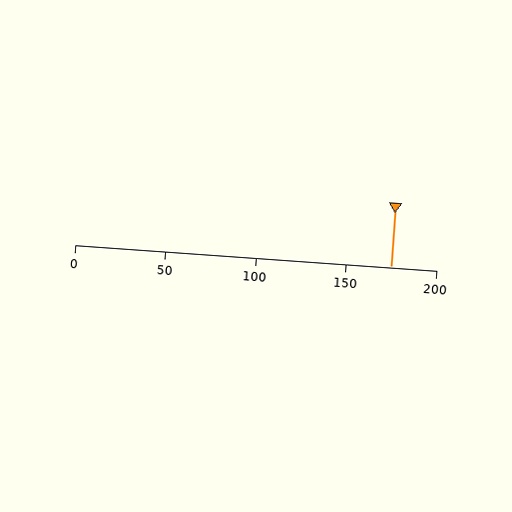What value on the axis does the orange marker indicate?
The marker indicates approximately 175.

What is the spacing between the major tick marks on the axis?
The major ticks are spaced 50 apart.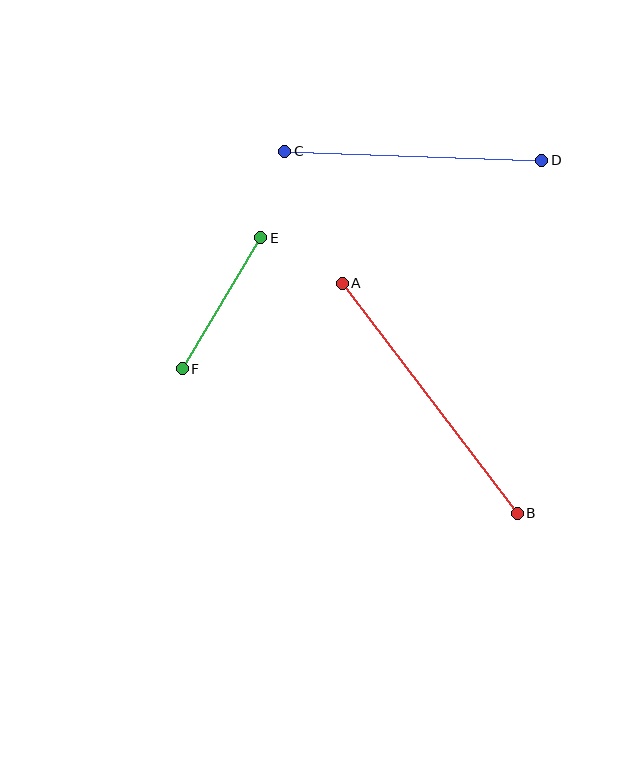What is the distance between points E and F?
The distance is approximately 153 pixels.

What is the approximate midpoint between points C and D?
The midpoint is at approximately (413, 156) pixels.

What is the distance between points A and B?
The distance is approximately 289 pixels.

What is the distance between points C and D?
The distance is approximately 257 pixels.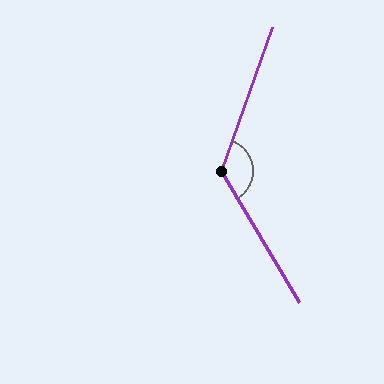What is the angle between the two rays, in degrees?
Approximately 129 degrees.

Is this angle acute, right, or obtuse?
It is obtuse.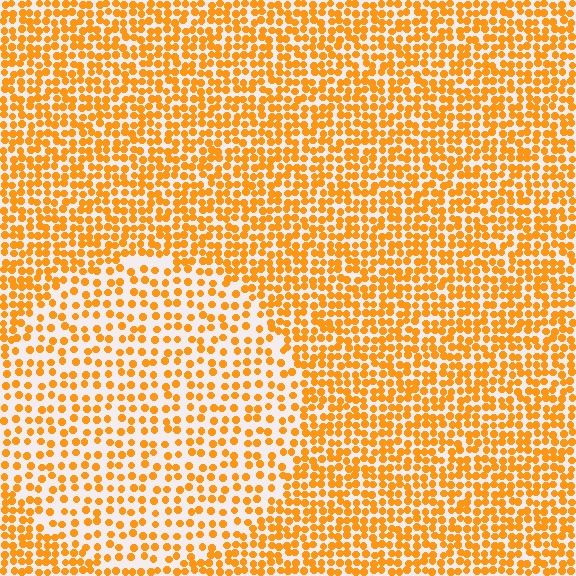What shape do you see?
I see a circle.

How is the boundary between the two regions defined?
The boundary is defined by a change in element density (approximately 1.8x ratio). All elements are the same color, size, and shape.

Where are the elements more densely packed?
The elements are more densely packed outside the circle boundary.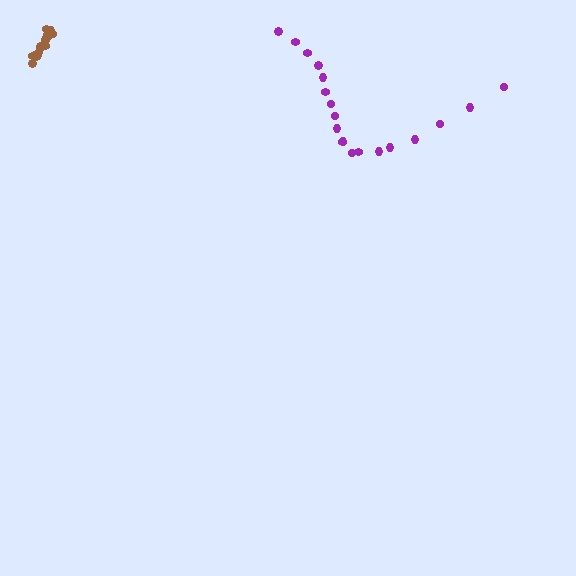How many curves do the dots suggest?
There are 2 distinct paths.